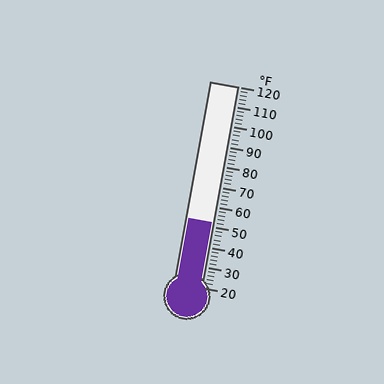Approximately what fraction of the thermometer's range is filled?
The thermometer is filled to approximately 30% of its range.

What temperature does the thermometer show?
The thermometer shows approximately 52°F.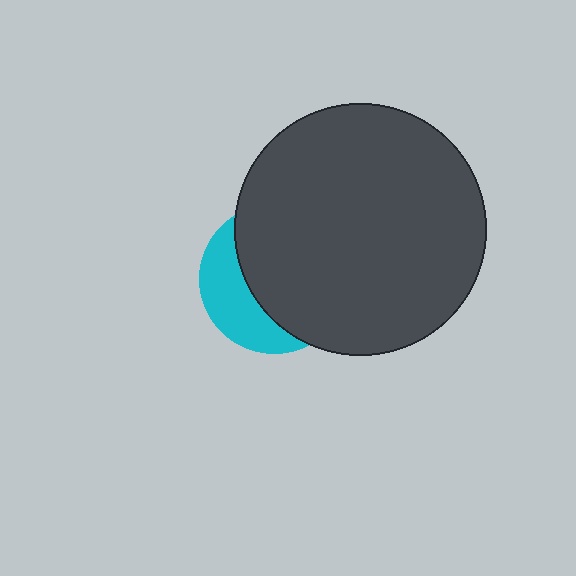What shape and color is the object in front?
The object in front is a dark gray circle.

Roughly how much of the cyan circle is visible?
A small part of it is visible (roughly 34%).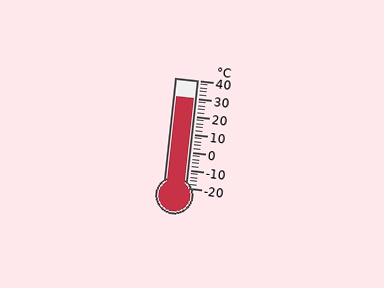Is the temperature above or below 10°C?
The temperature is above 10°C.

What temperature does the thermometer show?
The thermometer shows approximately 30°C.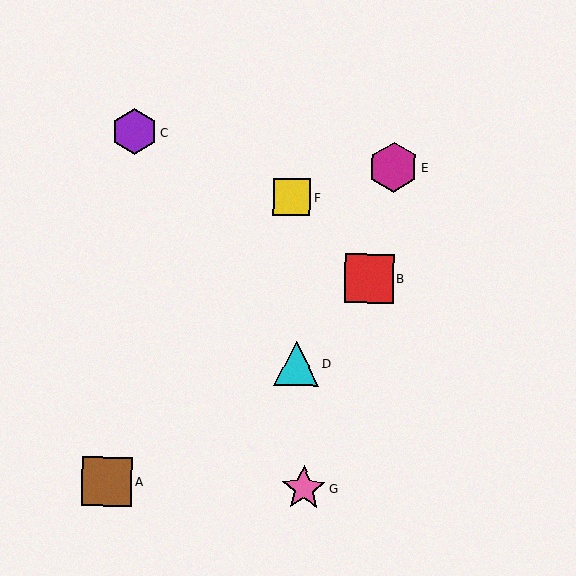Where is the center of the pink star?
The center of the pink star is at (304, 488).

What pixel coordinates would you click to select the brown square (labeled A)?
Click at (107, 482) to select the brown square A.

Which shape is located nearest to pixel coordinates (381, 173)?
The magenta hexagon (labeled E) at (393, 167) is nearest to that location.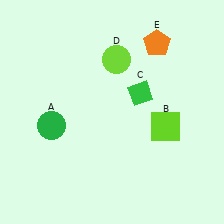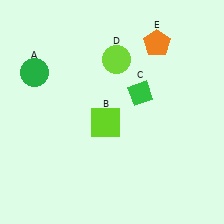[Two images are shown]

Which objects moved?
The objects that moved are: the green circle (A), the lime square (B).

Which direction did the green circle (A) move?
The green circle (A) moved up.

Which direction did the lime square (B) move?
The lime square (B) moved left.